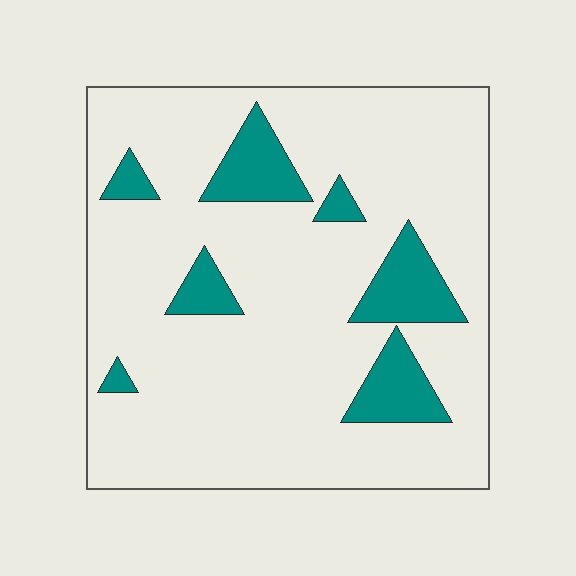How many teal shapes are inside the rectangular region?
7.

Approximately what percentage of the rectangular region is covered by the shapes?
Approximately 15%.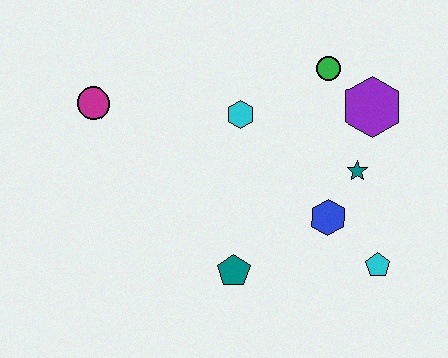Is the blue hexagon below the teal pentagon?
No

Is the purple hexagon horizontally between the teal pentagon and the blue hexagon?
No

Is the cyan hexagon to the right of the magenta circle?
Yes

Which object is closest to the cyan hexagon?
The green circle is closest to the cyan hexagon.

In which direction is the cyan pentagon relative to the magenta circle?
The cyan pentagon is to the right of the magenta circle.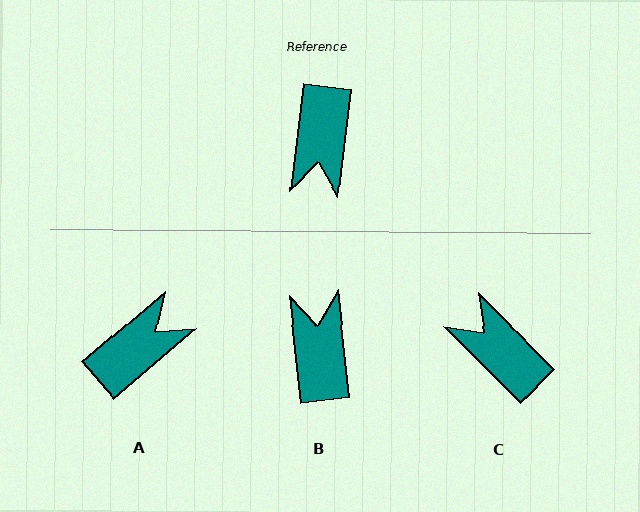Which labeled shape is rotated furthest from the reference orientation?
B, about 167 degrees away.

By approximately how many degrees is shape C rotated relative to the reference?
Approximately 128 degrees clockwise.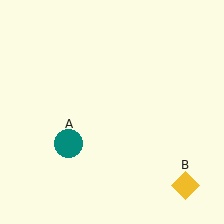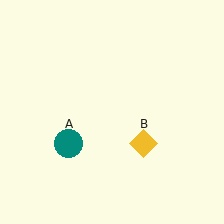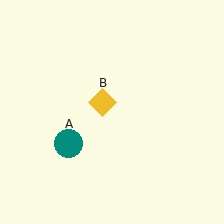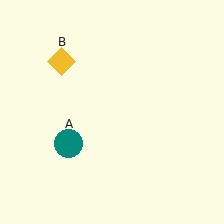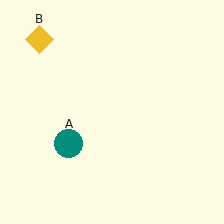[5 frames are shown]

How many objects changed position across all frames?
1 object changed position: yellow diamond (object B).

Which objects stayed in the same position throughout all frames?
Teal circle (object A) remained stationary.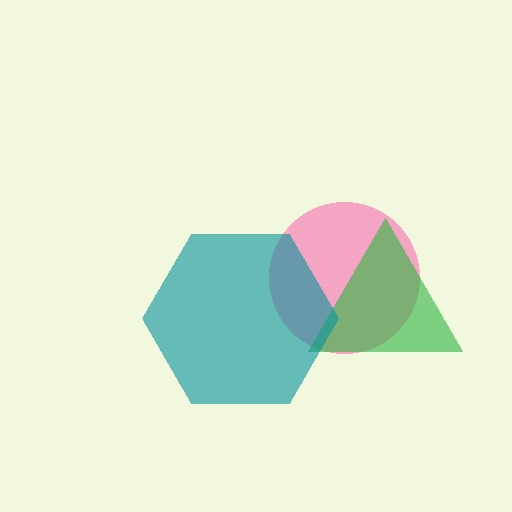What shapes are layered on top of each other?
The layered shapes are: a pink circle, a green triangle, a teal hexagon.